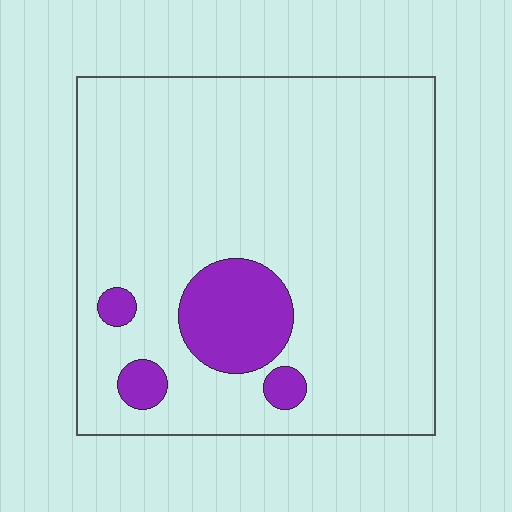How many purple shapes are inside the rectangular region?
4.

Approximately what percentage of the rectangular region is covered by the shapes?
Approximately 10%.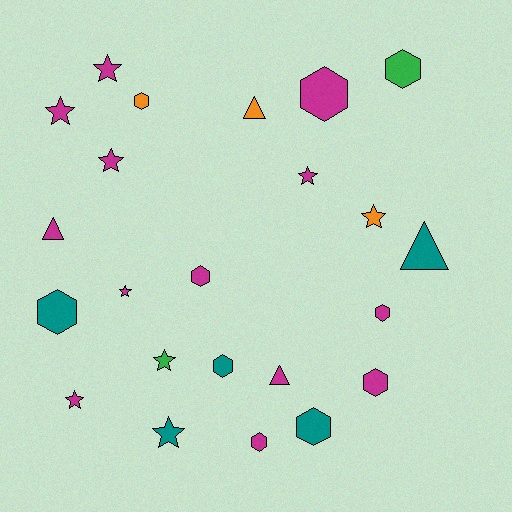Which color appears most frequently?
Magenta, with 13 objects.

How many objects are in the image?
There are 23 objects.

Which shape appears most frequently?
Hexagon, with 10 objects.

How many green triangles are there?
There are no green triangles.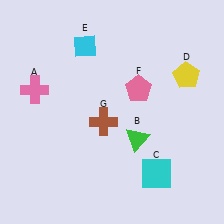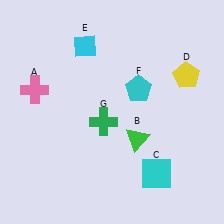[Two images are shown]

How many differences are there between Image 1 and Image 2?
There are 2 differences between the two images.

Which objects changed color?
F changed from pink to cyan. G changed from brown to green.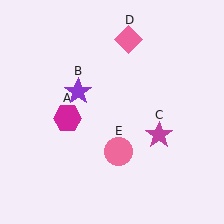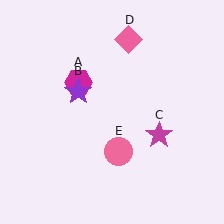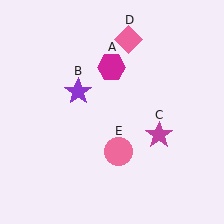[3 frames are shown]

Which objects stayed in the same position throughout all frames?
Purple star (object B) and magenta star (object C) and pink diamond (object D) and pink circle (object E) remained stationary.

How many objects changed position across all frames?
1 object changed position: magenta hexagon (object A).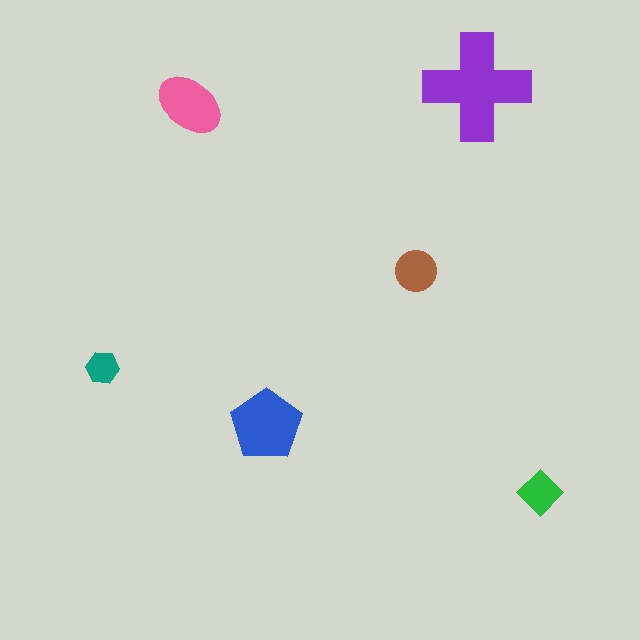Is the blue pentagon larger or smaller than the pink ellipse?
Larger.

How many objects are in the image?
There are 6 objects in the image.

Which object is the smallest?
The teal hexagon.